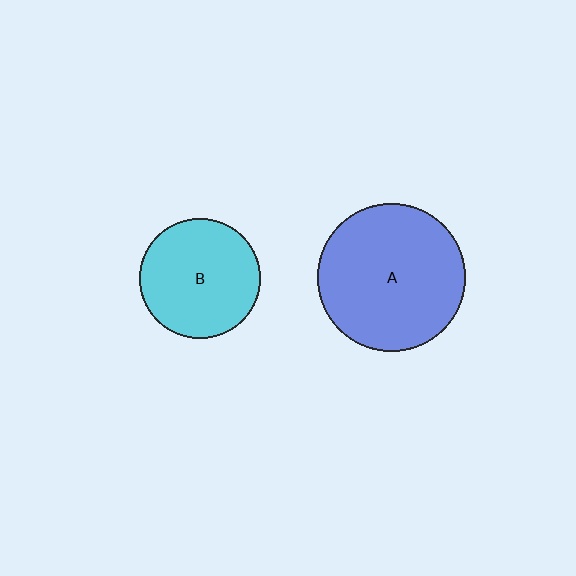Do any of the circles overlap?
No, none of the circles overlap.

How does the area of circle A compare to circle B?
Approximately 1.5 times.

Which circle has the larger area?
Circle A (blue).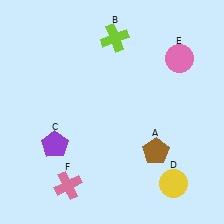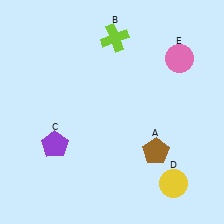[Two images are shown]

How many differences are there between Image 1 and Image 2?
There is 1 difference between the two images.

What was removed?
The pink cross (F) was removed in Image 2.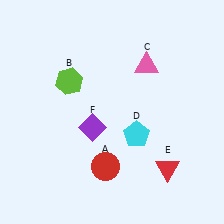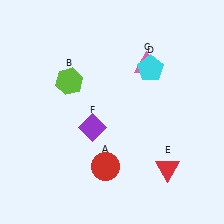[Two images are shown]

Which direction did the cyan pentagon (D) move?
The cyan pentagon (D) moved up.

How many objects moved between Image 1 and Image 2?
1 object moved between the two images.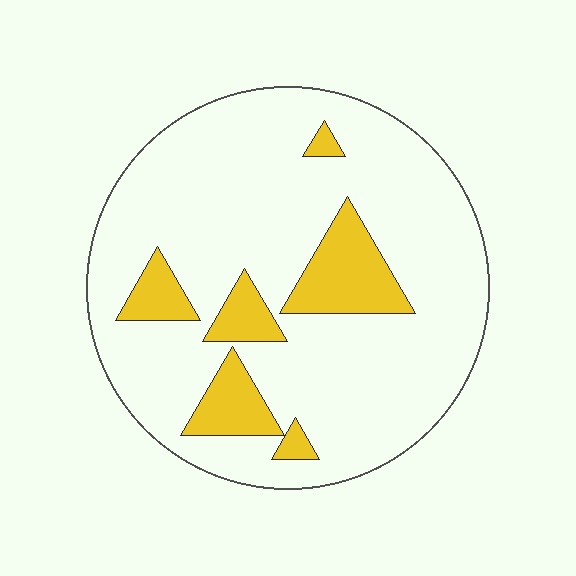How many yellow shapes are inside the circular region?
6.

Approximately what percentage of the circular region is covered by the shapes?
Approximately 15%.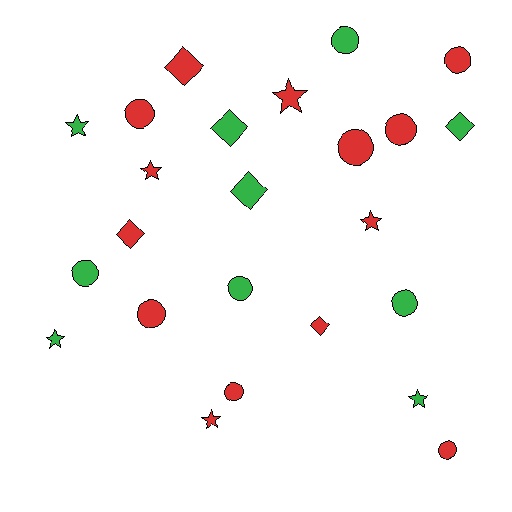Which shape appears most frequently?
Circle, with 11 objects.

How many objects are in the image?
There are 24 objects.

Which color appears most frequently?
Red, with 14 objects.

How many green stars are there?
There are 3 green stars.